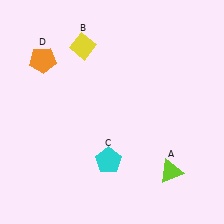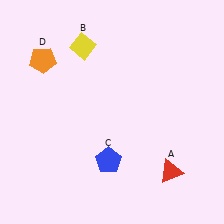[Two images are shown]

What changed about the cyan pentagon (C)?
In Image 1, C is cyan. In Image 2, it changed to blue.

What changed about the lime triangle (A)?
In Image 1, A is lime. In Image 2, it changed to red.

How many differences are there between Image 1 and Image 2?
There are 2 differences between the two images.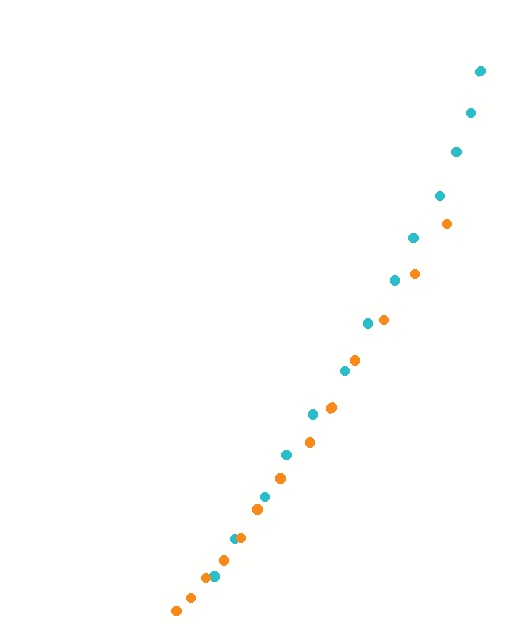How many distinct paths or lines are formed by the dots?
There are 2 distinct paths.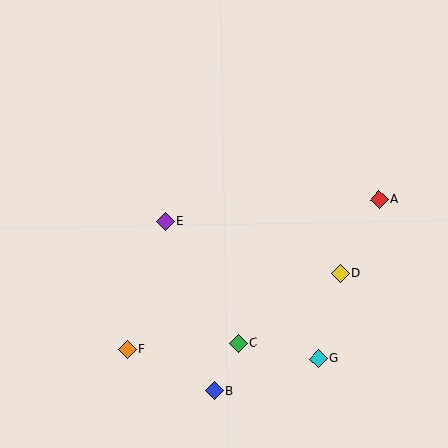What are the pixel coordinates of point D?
Point D is at (340, 273).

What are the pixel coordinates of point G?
Point G is at (319, 359).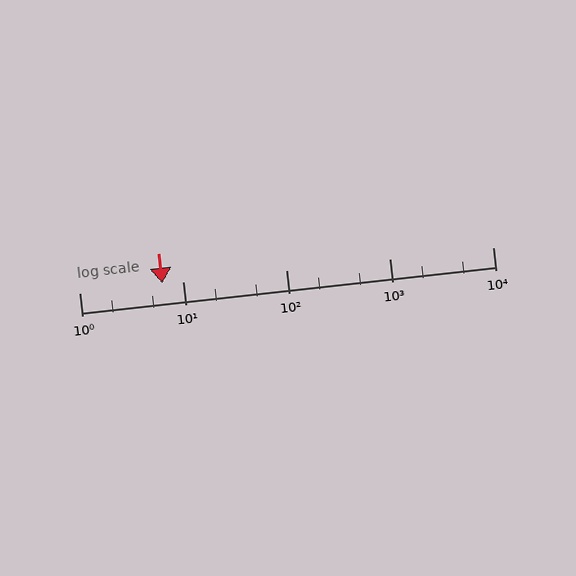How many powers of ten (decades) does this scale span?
The scale spans 4 decades, from 1 to 10000.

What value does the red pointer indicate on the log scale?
The pointer indicates approximately 6.3.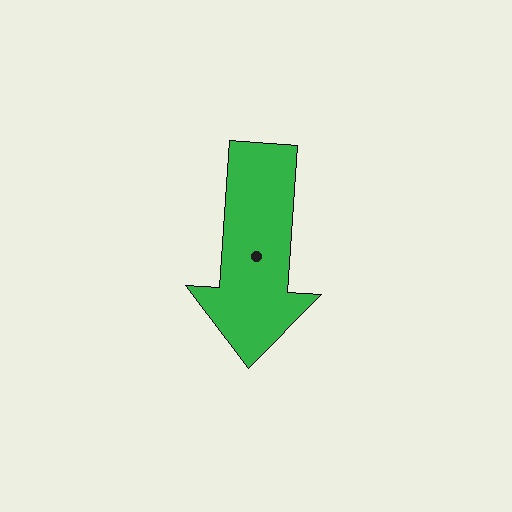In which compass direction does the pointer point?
South.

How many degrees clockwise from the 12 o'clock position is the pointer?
Approximately 184 degrees.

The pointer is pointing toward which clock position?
Roughly 6 o'clock.